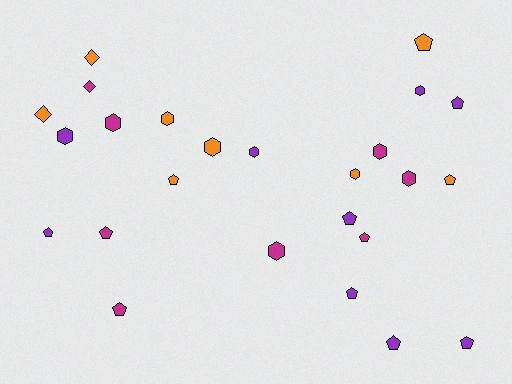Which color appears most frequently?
Purple, with 9 objects.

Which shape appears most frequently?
Pentagon, with 12 objects.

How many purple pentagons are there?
There are 6 purple pentagons.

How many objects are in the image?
There are 25 objects.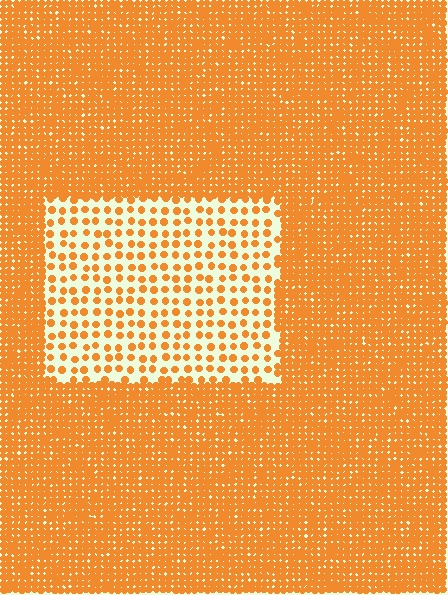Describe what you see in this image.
The image contains small orange elements arranged at two different densities. A rectangle-shaped region is visible where the elements are less densely packed than the surrounding area.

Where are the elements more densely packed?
The elements are more densely packed outside the rectangle boundary.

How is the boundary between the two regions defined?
The boundary is defined by a change in element density (approximately 3.2x ratio). All elements are the same color, size, and shape.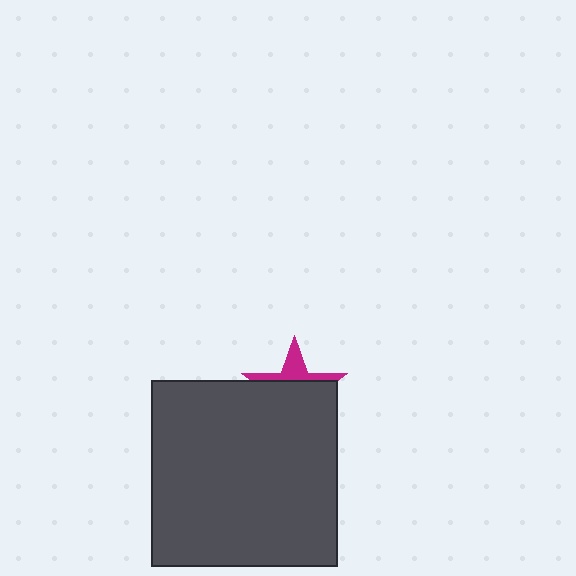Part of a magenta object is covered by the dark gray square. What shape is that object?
It is a star.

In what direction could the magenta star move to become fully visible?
The magenta star could move up. That would shift it out from behind the dark gray square entirely.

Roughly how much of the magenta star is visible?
A small part of it is visible (roughly 31%).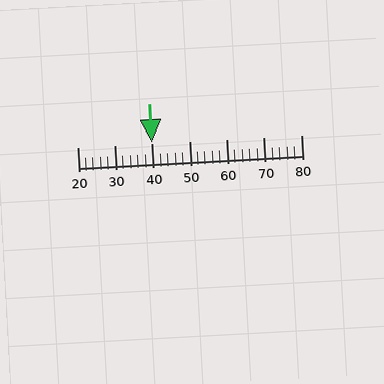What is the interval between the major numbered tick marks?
The major tick marks are spaced 10 units apart.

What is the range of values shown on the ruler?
The ruler shows values from 20 to 80.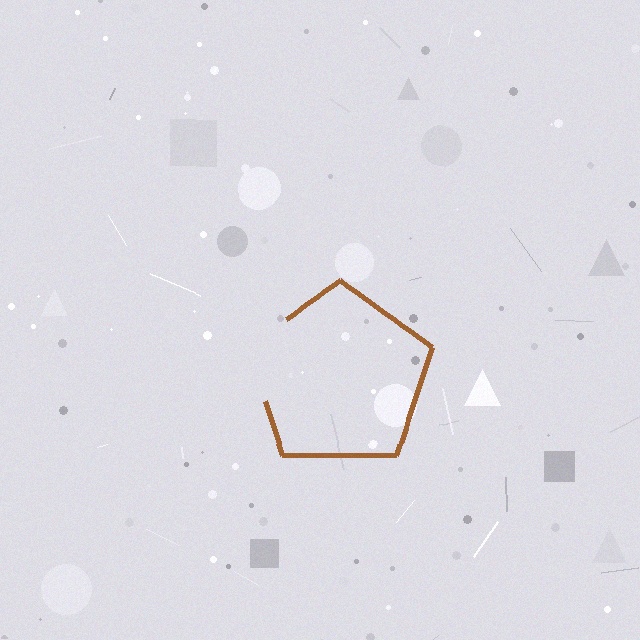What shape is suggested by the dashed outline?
The dashed outline suggests a pentagon.